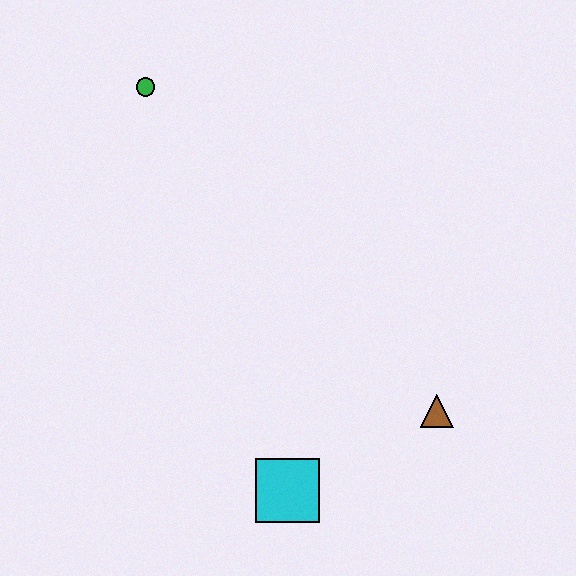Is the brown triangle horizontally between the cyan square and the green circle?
No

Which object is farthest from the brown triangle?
The green circle is farthest from the brown triangle.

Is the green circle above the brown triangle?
Yes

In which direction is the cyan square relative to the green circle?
The cyan square is below the green circle.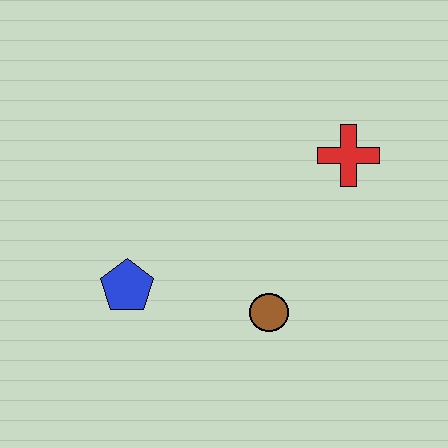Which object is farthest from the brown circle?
The red cross is farthest from the brown circle.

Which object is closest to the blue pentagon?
The brown circle is closest to the blue pentagon.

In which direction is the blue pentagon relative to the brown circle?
The blue pentagon is to the left of the brown circle.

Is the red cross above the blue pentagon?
Yes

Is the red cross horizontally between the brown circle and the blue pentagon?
No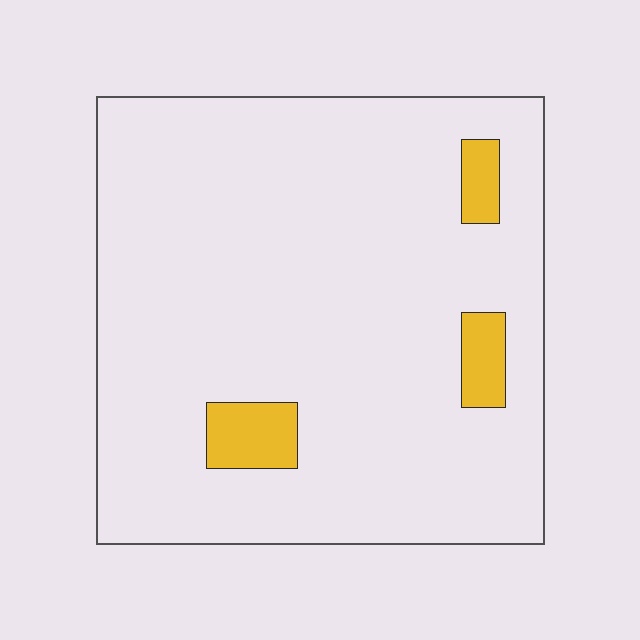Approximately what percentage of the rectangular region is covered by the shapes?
Approximately 5%.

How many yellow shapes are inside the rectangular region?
3.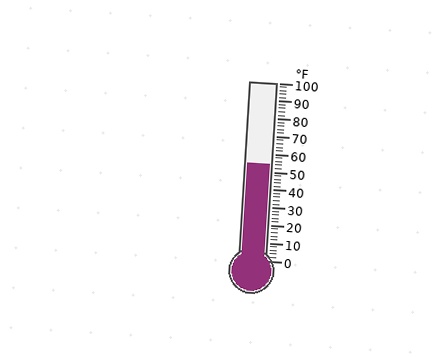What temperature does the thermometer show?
The thermometer shows approximately 54°F.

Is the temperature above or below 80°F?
The temperature is below 80°F.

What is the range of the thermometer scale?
The thermometer scale ranges from 0°F to 100°F.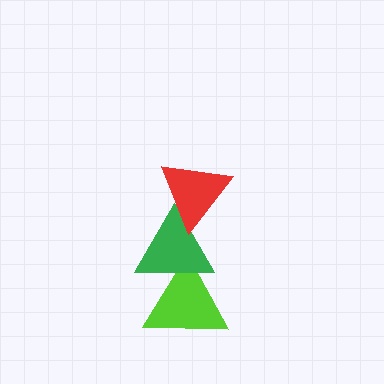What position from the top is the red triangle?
The red triangle is 1st from the top.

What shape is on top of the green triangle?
The red triangle is on top of the green triangle.